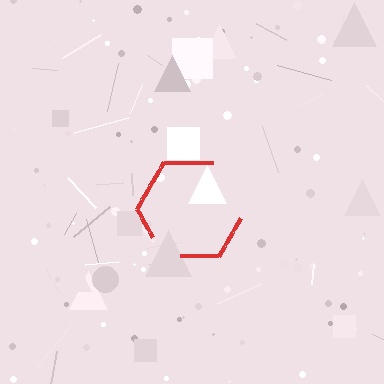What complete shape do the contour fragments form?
The contour fragments form a hexagon.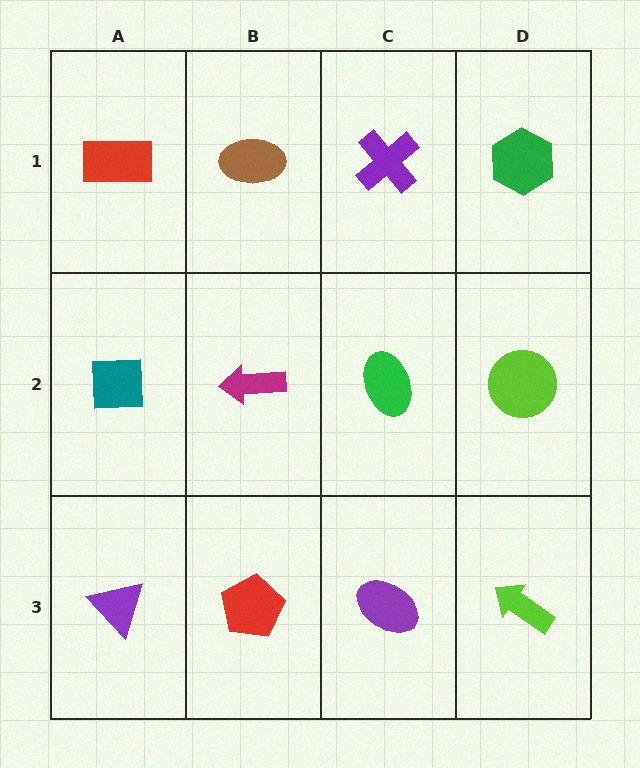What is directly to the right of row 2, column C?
A lime circle.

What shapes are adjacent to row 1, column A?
A teal square (row 2, column A), a brown ellipse (row 1, column B).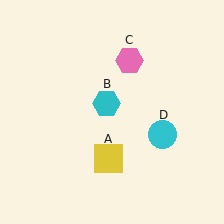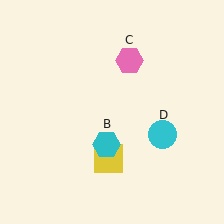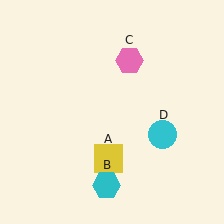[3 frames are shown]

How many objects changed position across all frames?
1 object changed position: cyan hexagon (object B).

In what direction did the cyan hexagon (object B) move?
The cyan hexagon (object B) moved down.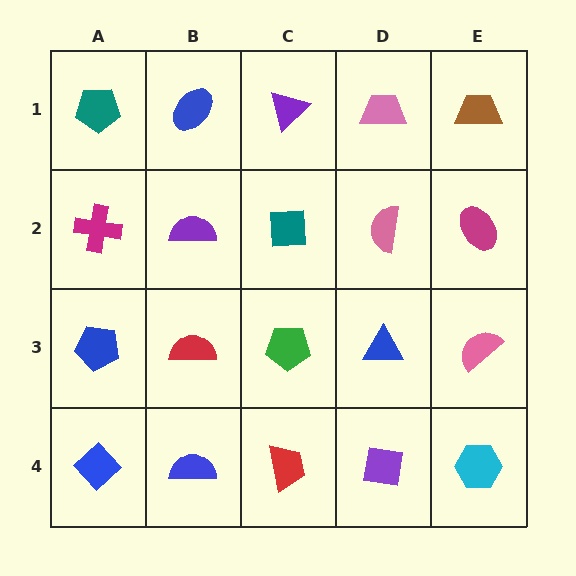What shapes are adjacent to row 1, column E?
A magenta ellipse (row 2, column E), a pink trapezoid (row 1, column D).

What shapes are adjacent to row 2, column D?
A pink trapezoid (row 1, column D), a blue triangle (row 3, column D), a teal square (row 2, column C), a magenta ellipse (row 2, column E).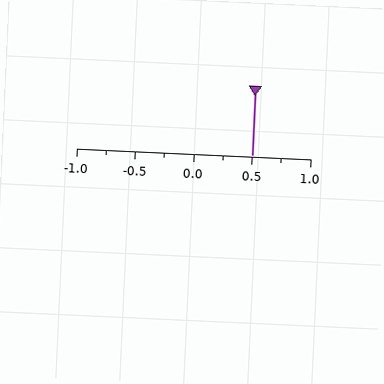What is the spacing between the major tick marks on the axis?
The major ticks are spaced 0.5 apart.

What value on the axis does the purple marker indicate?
The marker indicates approximately 0.5.